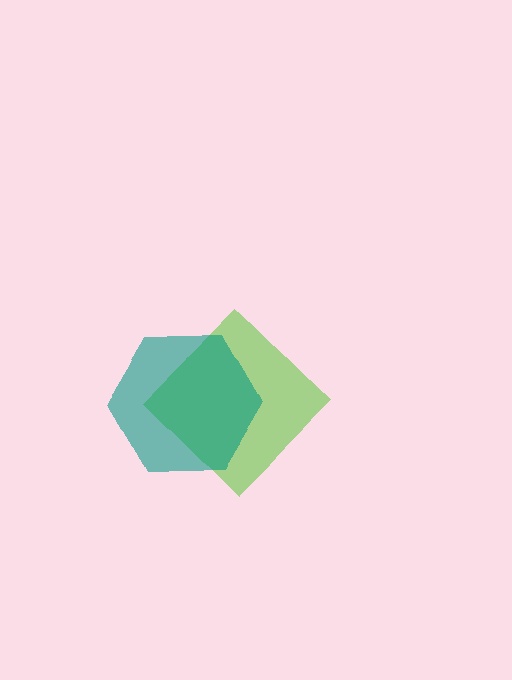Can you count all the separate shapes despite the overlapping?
Yes, there are 2 separate shapes.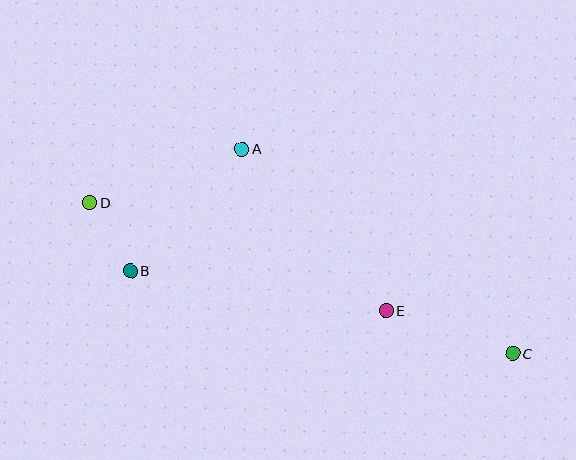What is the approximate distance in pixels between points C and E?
The distance between C and E is approximately 134 pixels.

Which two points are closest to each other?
Points B and D are closest to each other.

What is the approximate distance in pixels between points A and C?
The distance between A and C is approximately 339 pixels.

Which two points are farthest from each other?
Points C and D are farthest from each other.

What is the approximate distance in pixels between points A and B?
The distance between A and B is approximately 166 pixels.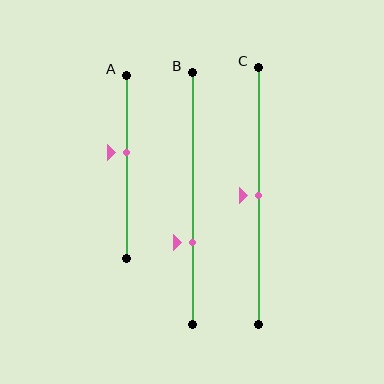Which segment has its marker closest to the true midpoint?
Segment C has its marker closest to the true midpoint.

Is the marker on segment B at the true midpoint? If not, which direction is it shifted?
No, the marker on segment B is shifted downward by about 18% of the segment length.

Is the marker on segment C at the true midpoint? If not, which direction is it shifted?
Yes, the marker on segment C is at the true midpoint.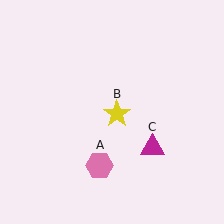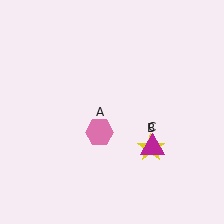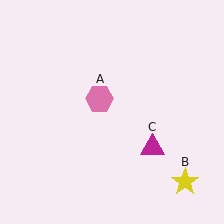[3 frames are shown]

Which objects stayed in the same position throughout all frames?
Magenta triangle (object C) remained stationary.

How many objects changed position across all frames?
2 objects changed position: pink hexagon (object A), yellow star (object B).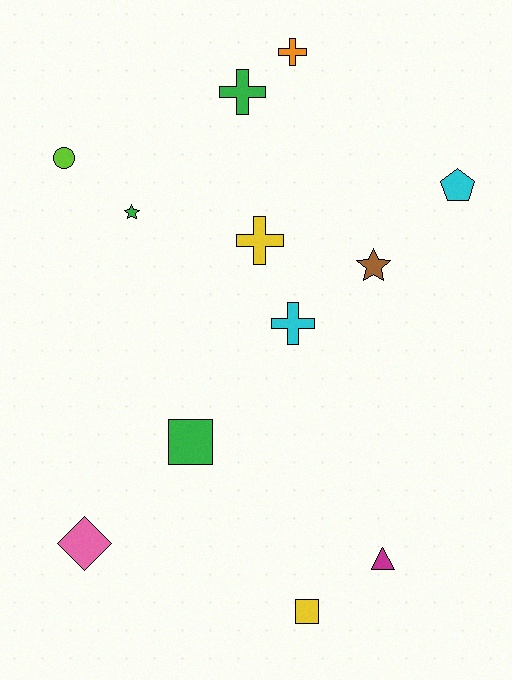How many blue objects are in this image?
There are no blue objects.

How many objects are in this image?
There are 12 objects.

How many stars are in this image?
There are 2 stars.